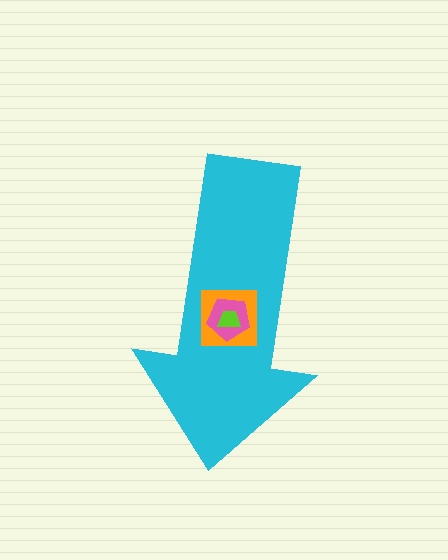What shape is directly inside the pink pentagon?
The lime trapezoid.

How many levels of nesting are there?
4.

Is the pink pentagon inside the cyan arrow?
Yes.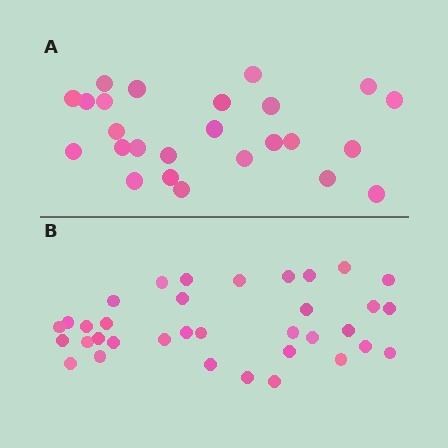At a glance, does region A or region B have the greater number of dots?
Region B (the bottom region) has more dots.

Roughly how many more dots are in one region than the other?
Region B has roughly 10 or so more dots than region A.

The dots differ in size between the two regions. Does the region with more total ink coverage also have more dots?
No. Region A has more total ink coverage because its dots are larger, but region B actually contains more individual dots. Total area can be misleading — the number of items is what matters here.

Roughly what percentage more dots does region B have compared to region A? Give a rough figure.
About 40% more.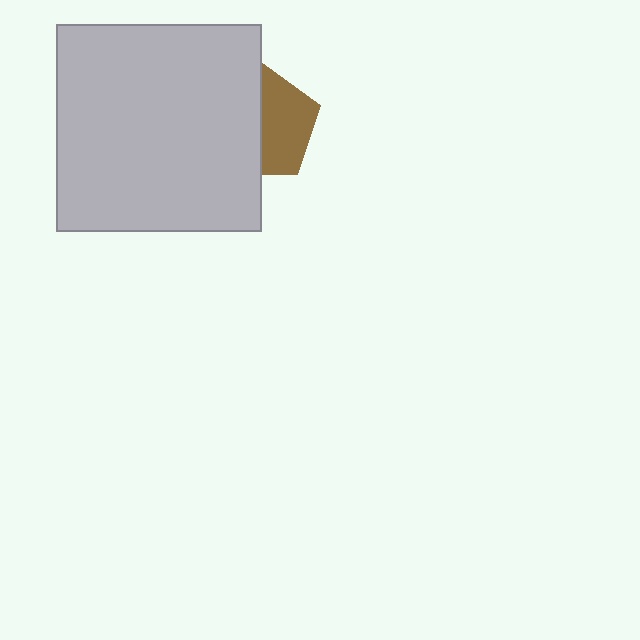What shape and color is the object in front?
The object in front is a light gray rectangle.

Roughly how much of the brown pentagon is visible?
About half of it is visible (roughly 50%).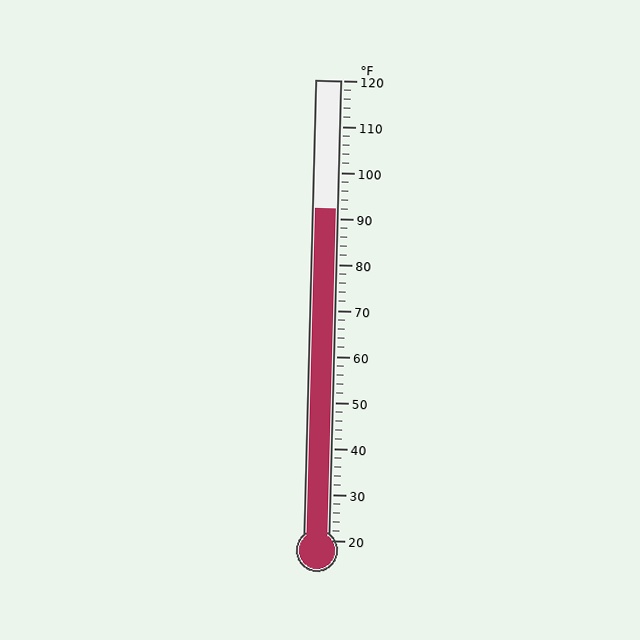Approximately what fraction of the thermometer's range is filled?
The thermometer is filled to approximately 70% of its range.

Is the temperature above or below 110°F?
The temperature is below 110°F.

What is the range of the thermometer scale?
The thermometer scale ranges from 20°F to 120°F.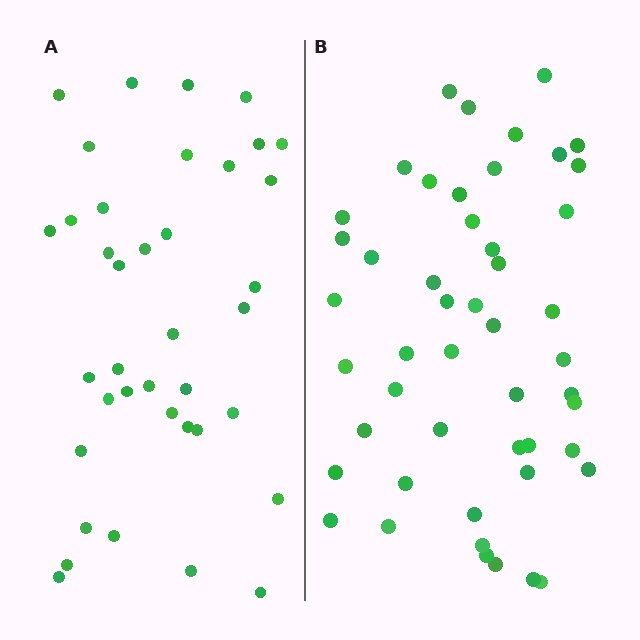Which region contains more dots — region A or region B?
Region B (the right region) has more dots.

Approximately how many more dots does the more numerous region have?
Region B has roughly 12 or so more dots than region A.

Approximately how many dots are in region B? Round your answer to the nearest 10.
About 50 dots. (The exact count is 49, which rounds to 50.)